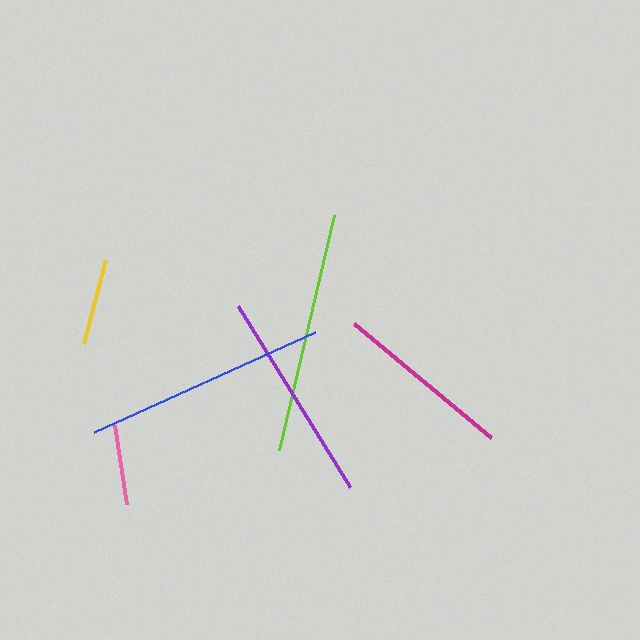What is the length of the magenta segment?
The magenta segment is approximately 178 pixels long.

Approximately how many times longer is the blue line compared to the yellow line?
The blue line is approximately 2.8 times the length of the yellow line.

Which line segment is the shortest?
The pink line is the shortest at approximately 79 pixels.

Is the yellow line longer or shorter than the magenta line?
The magenta line is longer than the yellow line.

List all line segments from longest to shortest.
From longest to shortest: blue, lime, purple, magenta, yellow, pink.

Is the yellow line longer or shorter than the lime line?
The lime line is longer than the yellow line.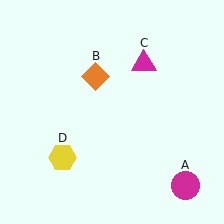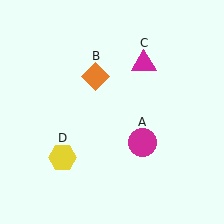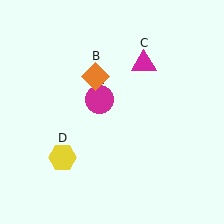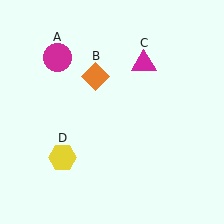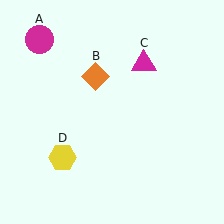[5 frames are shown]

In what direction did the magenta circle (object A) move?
The magenta circle (object A) moved up and to the left.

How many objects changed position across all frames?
1 object changed position: magenta circle (object A).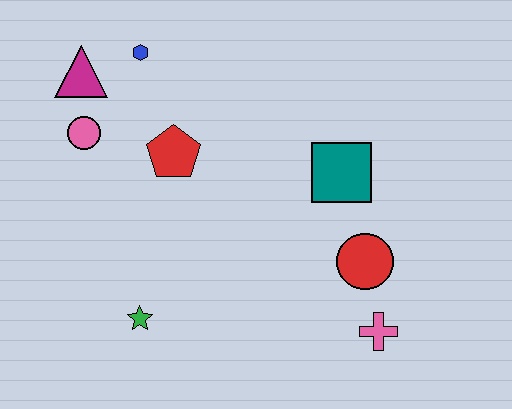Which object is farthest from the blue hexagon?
The pink cross is farthest from the blue hexagon.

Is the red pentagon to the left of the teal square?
Yes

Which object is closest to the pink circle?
The magenta triangle is closest to the pink circle.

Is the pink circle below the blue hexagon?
Yes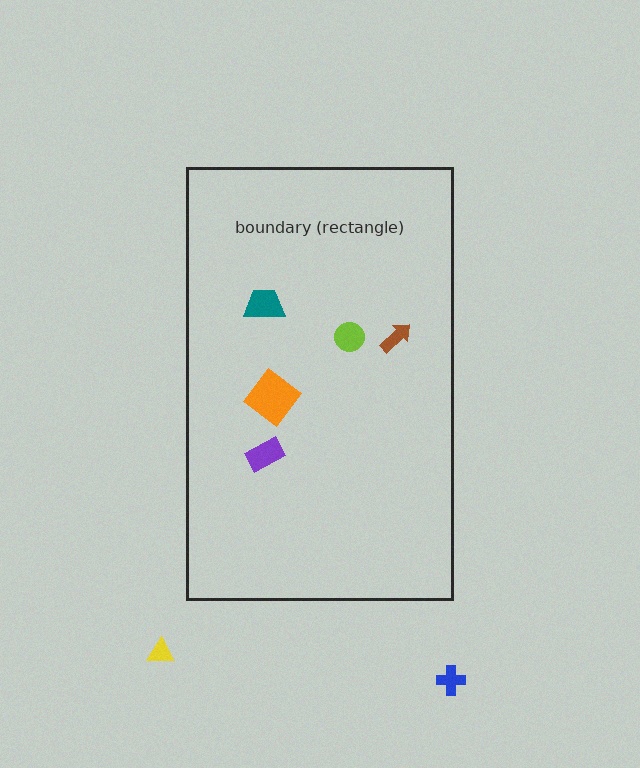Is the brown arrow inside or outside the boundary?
Inside.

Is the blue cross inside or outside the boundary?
Outside.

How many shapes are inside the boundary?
5 inside, 2 outside.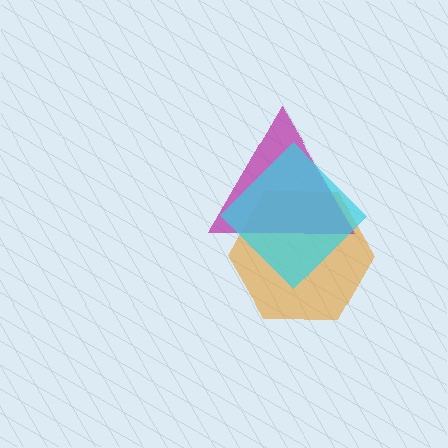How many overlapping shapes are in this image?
There are 3 overlapping shapes in the image.